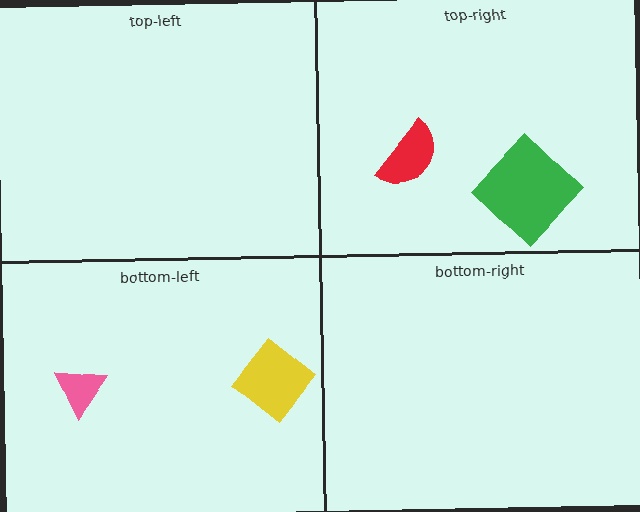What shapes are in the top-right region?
The green diamond, the red semicircle.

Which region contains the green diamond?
The top-right region.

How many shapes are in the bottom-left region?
2.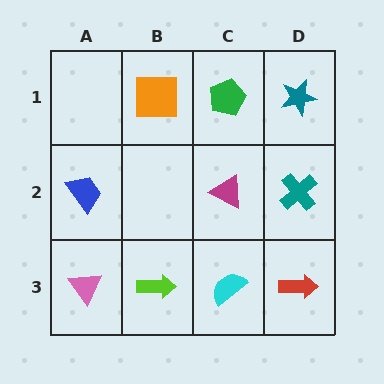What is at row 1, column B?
An orange square.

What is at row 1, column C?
A green pentagon.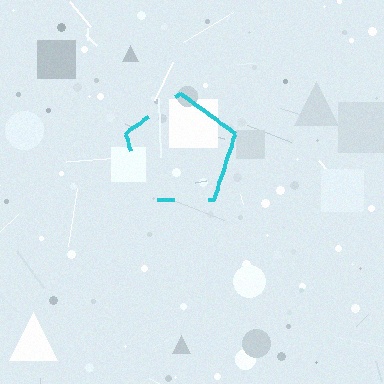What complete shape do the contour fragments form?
The contour fragments form a pentagon.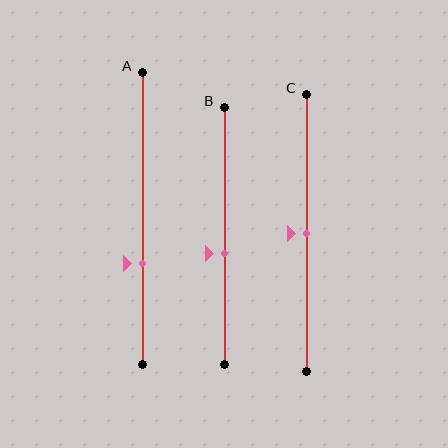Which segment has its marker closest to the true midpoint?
Segment C has its marker closest to the true midpoint.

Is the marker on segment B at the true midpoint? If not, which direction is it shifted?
No, the marker on segment B is shifted downward by about 7% of the segment length.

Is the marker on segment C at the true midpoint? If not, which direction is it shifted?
Yes, the marker on segment C is at the true midpoint.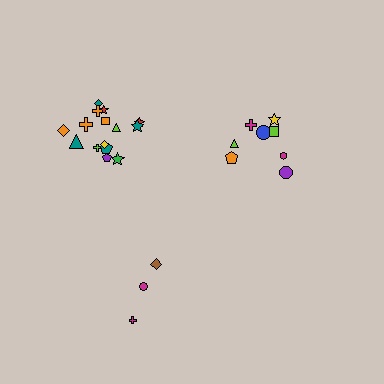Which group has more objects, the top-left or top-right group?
The top-left group.